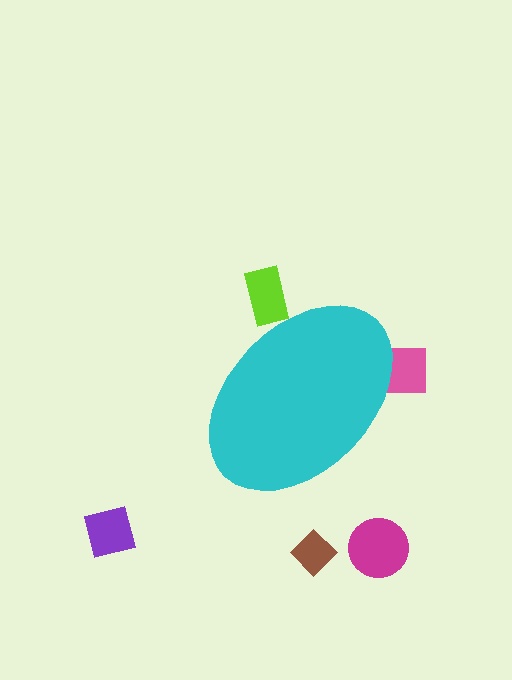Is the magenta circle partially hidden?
No, the magenta circle is fully visible.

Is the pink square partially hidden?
Yes, the pink square is partially hidden behind the cyan ellipse.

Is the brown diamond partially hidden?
No, the brown diamond is fully visible.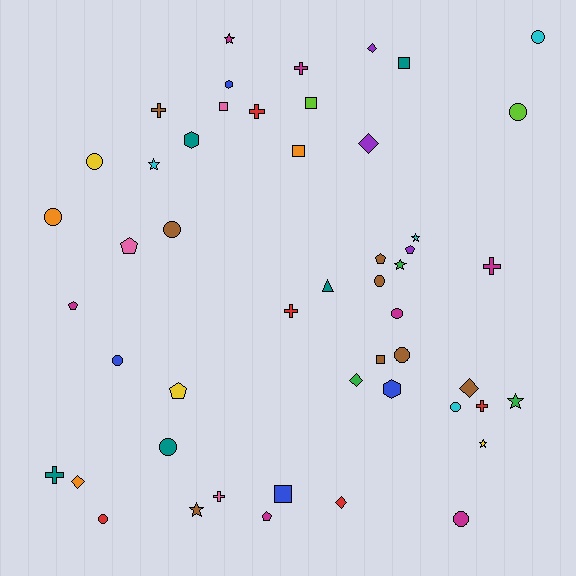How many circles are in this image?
There are 13 circles.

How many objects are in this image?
There are 50 objects.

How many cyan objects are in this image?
There are 4 cyan objects.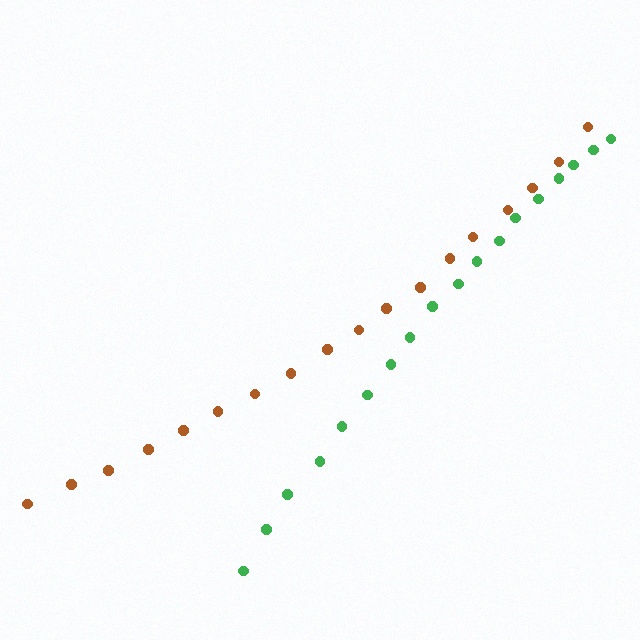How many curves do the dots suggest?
There are 2 distinct paths.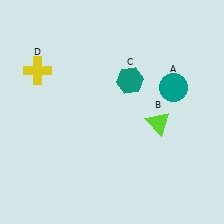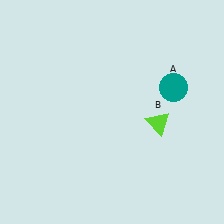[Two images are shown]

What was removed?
The yellow cross (D), the teal hexagon (C) were removed in Image 2.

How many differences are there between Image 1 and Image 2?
There are 2 differences between the two images.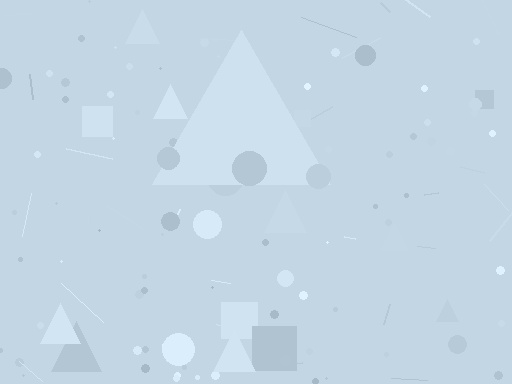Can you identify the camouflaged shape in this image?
The camouflaged shape is a triangle.